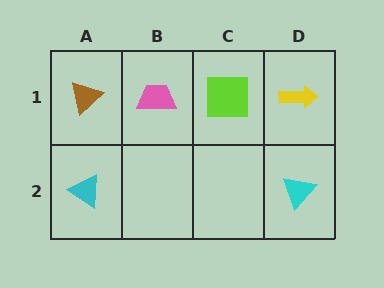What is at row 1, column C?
A lime square.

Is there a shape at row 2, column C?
No, that cell is empty.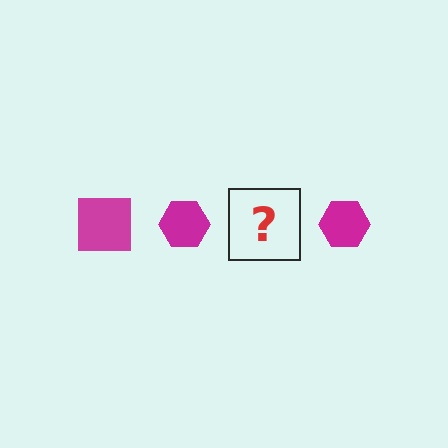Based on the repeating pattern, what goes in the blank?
The blank should be a magenta square.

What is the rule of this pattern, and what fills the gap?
The rule is that the pattern cycles through square, hexagon shapes in magenta. The gap should be filled with a magenta square.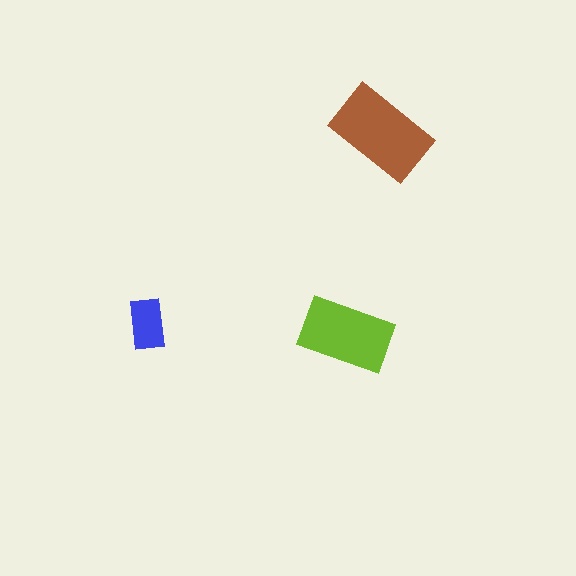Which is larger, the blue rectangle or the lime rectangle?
The lime one.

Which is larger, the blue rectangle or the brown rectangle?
The brown one.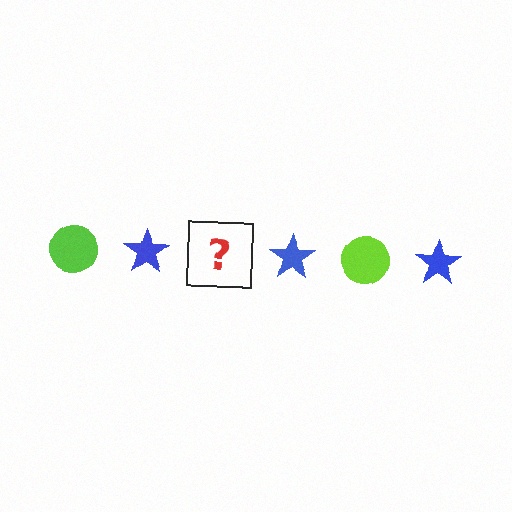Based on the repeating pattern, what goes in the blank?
The blank should be a lime circle.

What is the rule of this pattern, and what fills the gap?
The rule is that the pattern alternates between lime circle and blue star. The gap should be filled with a lime circle.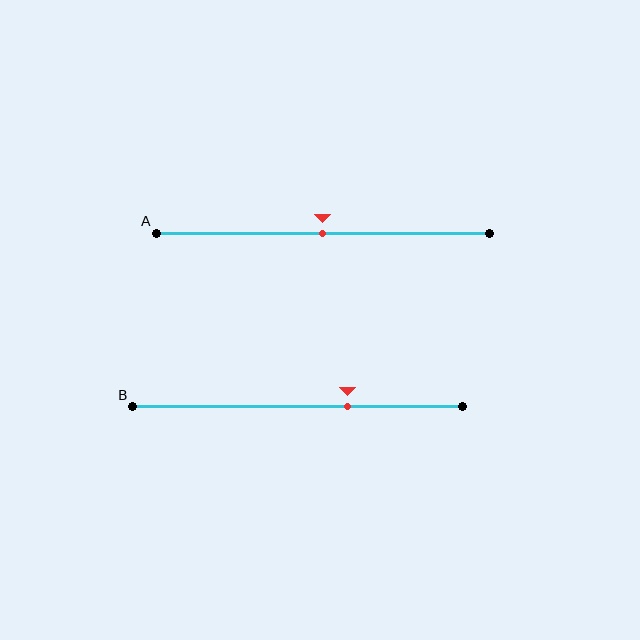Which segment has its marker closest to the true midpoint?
Segment A has its marker closest to the true midpoint.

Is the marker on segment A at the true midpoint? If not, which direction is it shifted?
Yes, the marker on segment A is at the true midpoint.